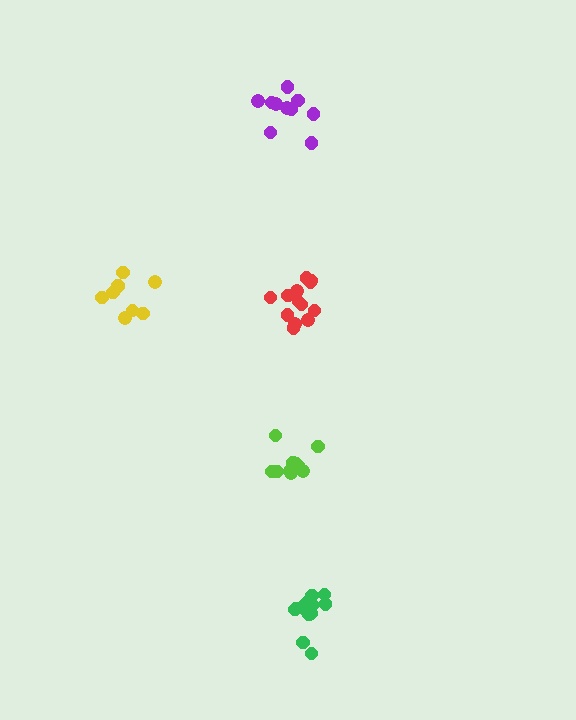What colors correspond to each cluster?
The clusters are colored: yellow, red, purple, lime, green.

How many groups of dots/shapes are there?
There are 5 groups.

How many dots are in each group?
Group 1: 9 dots, Group 2: 13 dots, Group 3: 10 dots, Group 4: 10 dots, Group 5: 13 dots (55 total).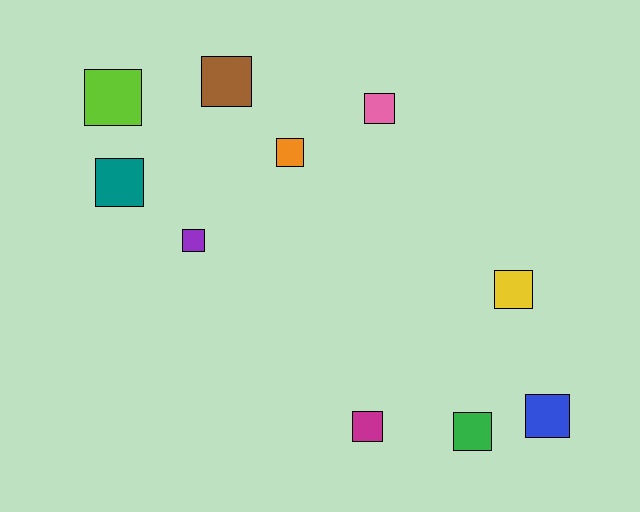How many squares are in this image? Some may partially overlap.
There are 10 squares.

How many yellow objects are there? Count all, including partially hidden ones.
There is 1 yellow object.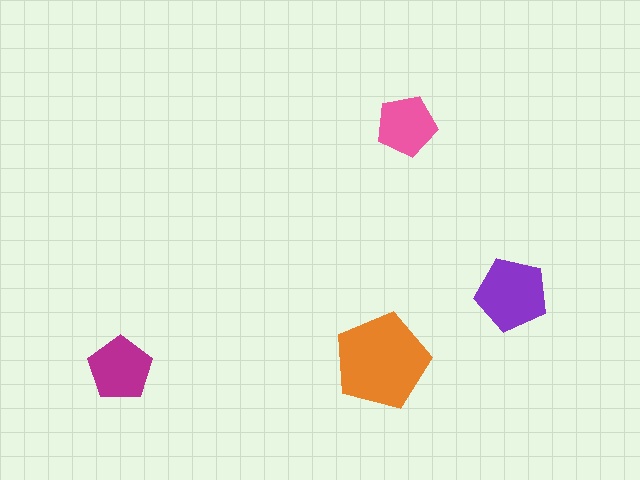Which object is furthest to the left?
The magenta pentagon is leftmost.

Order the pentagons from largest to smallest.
the orange one, the purple one, the magenta one, the pink one.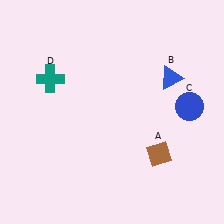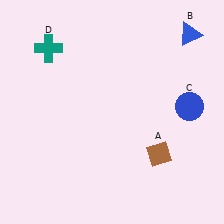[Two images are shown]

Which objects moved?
The objects that moved are: the blue triangle (B), the teal cross (D).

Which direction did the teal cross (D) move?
The teal cross (D) moved up.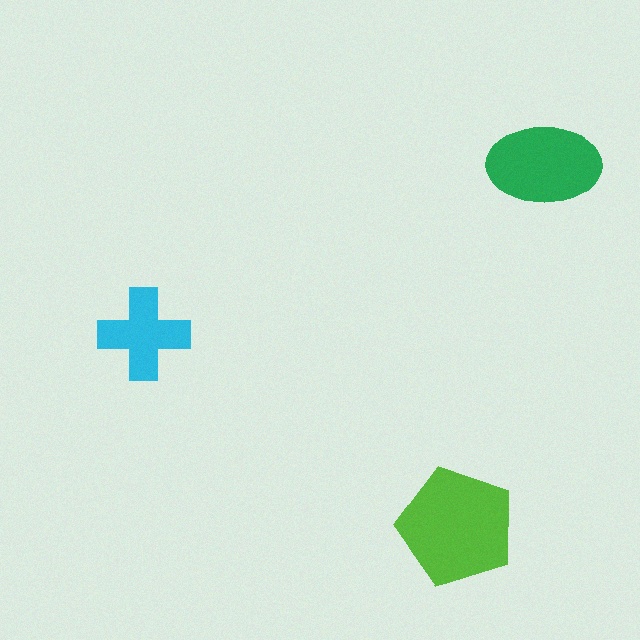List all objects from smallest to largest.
The cyan cross, the green ellipse, the lime pentagon.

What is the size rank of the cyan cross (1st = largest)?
3rd.